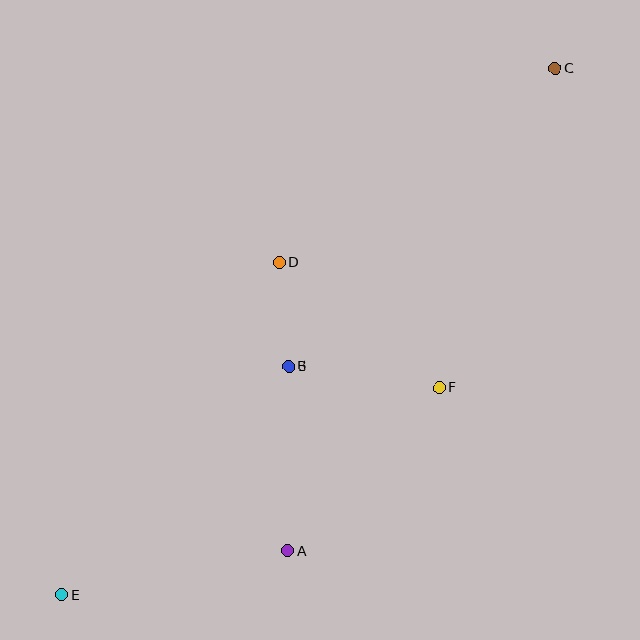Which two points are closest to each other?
Points B and D are closest to each other.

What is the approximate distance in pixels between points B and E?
The distance between B and E is approximately 322 pixels.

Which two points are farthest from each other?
Points C and E are farthest from each other.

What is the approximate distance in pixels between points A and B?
The distance between A and B is approximately 185 pixels.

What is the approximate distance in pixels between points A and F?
The distance between A and F is approximately 223 pixels.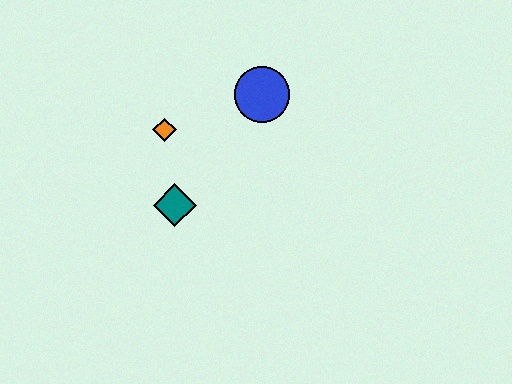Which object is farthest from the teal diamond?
The blue circle is farthest from the teal diamond.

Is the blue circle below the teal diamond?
No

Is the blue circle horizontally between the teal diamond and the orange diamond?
No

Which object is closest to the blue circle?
The orange diamond is closest to the blue circle.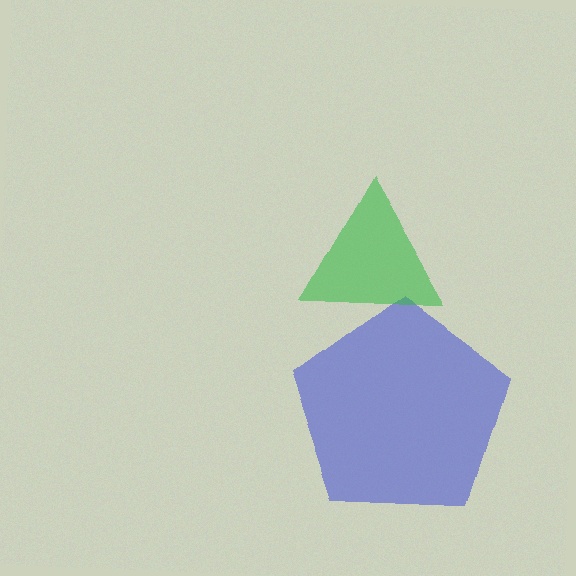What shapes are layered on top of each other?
The layered shapes are: a blue pentagon, a green triangle.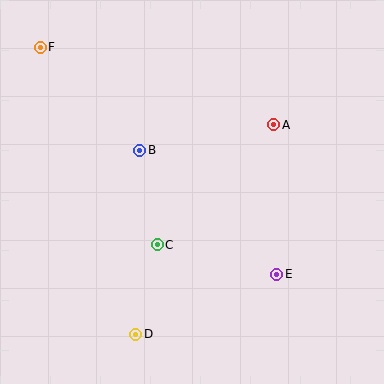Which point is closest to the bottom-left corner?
Point D is closest to the bottom-left corner.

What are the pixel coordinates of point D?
Point D is at (136, 334).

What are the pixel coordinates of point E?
Point E is at (277, 274).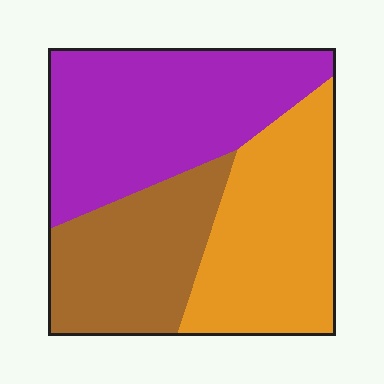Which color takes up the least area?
Brown, at roughly 25%.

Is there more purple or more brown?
Purple.